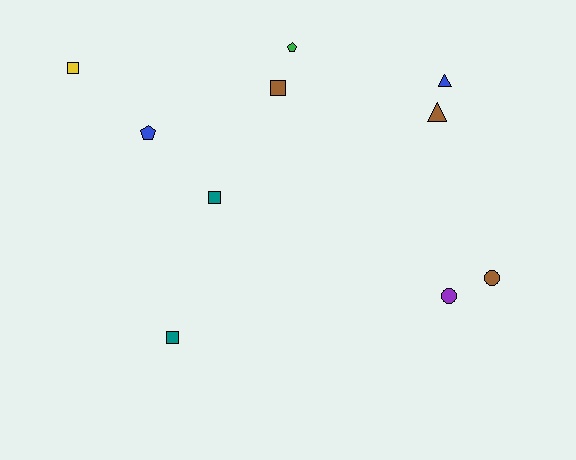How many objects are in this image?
There are 10 objects.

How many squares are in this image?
There are 4 squares.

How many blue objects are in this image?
There are 2 blue objects.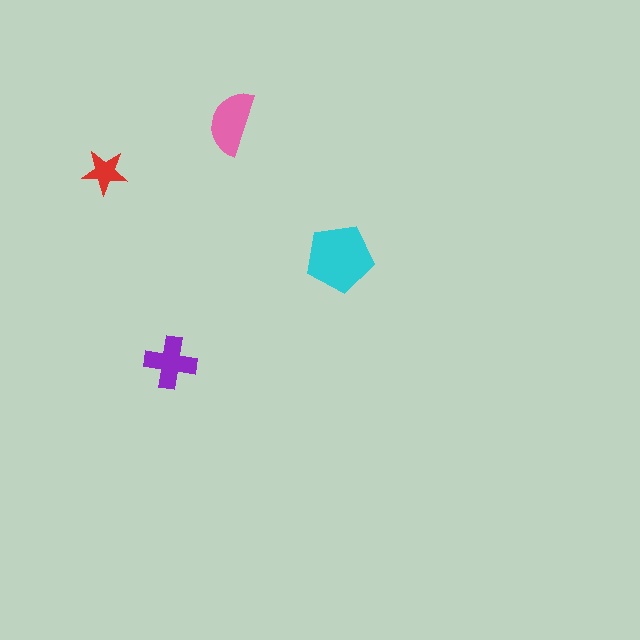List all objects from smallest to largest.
The red star, the purple cross, the pink semicircle, the cyan pentagon.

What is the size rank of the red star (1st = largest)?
4th.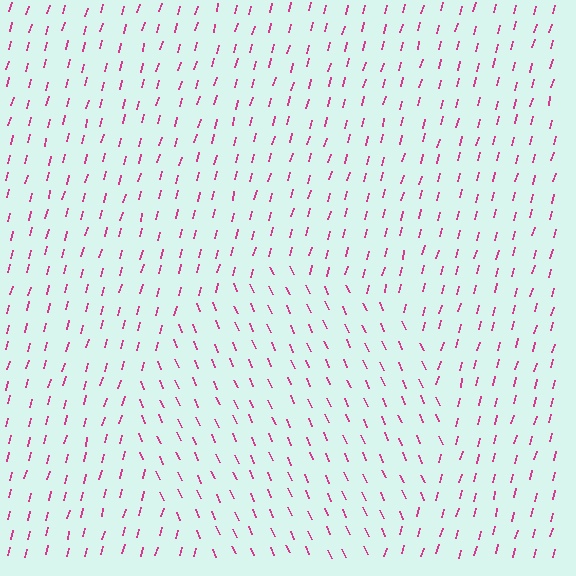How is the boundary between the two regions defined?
The boundary is defined purely by a change in line orientation (approximately 38 degrees difference). All lines are the same color and thickness.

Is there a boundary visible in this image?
Yes, there is a texture boundary formed by a change in line orientation.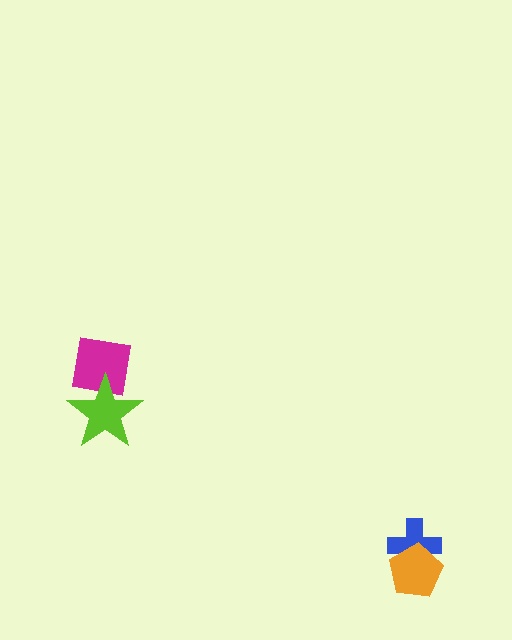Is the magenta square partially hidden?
Yes, it is partially covered by another shape.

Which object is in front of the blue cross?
The orange pentagon is in front of the blue cross.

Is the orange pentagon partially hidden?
No, no other shape covers it.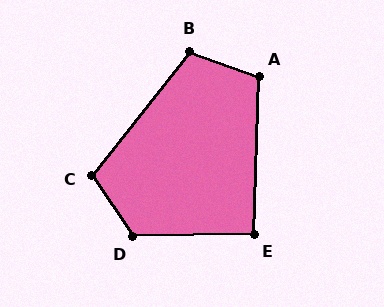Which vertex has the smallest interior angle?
E, at approximately 93 degrees.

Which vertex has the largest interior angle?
D, at approximately 122 degrees.